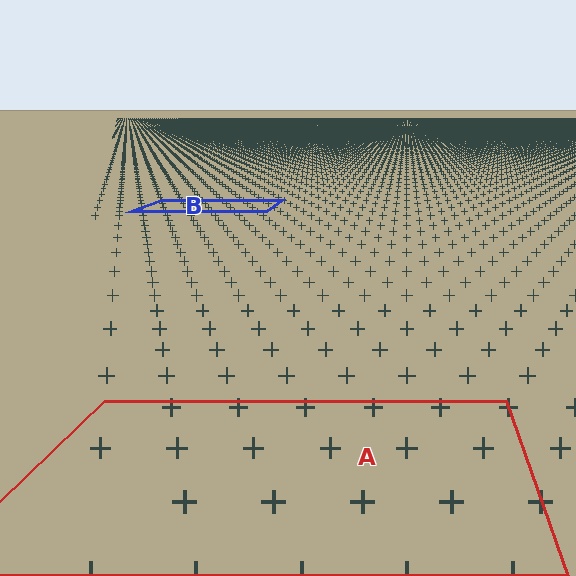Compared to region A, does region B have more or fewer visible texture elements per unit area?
Region B has more texture elements per unit area — they are packed more densely because it is farther away.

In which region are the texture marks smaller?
The texture marks are smaller in region B, because it is farther away.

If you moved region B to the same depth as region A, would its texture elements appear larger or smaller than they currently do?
They would appear larger. At a closer depth, the same texture elements are projected at a bigger on-screen size.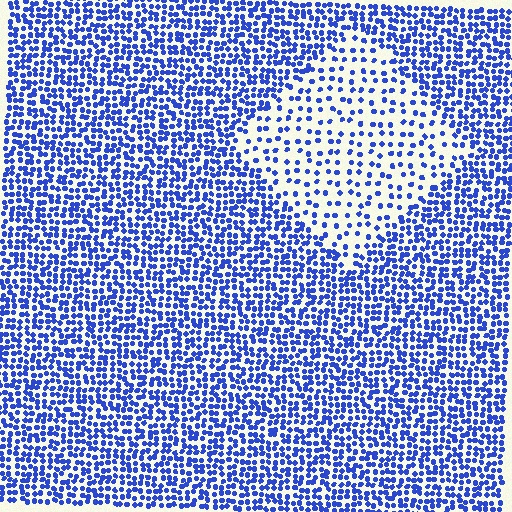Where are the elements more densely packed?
The elements are more densely packed outside the diamond boundary.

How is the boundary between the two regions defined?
The boundary is defined by a change in element density (approximately 2.4x ratio). All elements are the same color, size, and shape.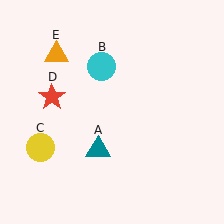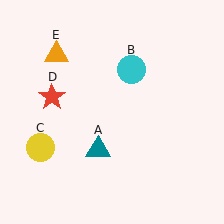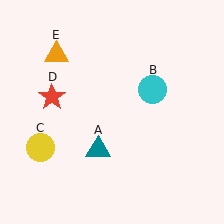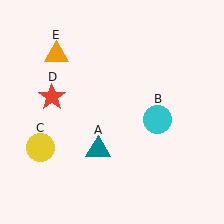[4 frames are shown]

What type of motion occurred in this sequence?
The cyan circle (object B) rotated clockwise around the center of the scene.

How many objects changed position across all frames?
1 object changed position: cyan circle (object B).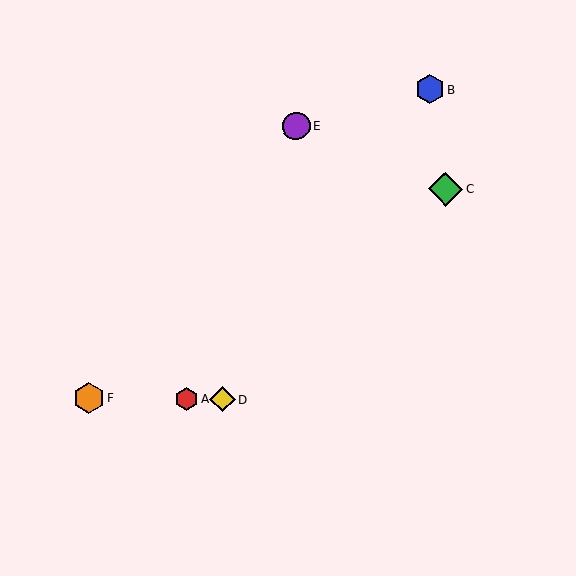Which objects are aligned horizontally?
Objects A, D, F are aligned horizontally.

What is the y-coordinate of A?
Object A is at y≈399.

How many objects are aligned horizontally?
3 objects (A, D, F) are aligned horizontally.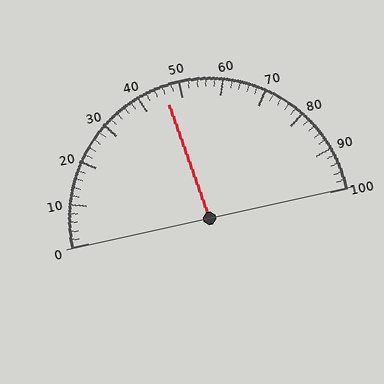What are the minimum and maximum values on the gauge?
The gauge ranges from 0 to 100.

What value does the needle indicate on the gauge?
The needle indicates approximately 46.